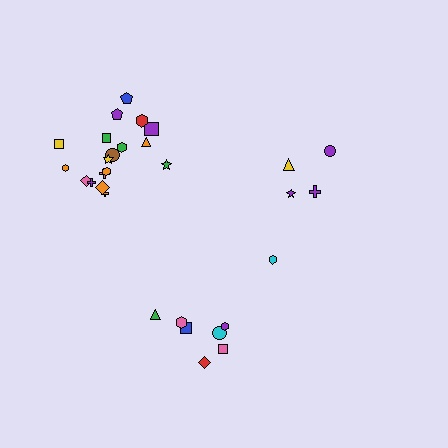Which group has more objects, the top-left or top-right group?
The top-left group.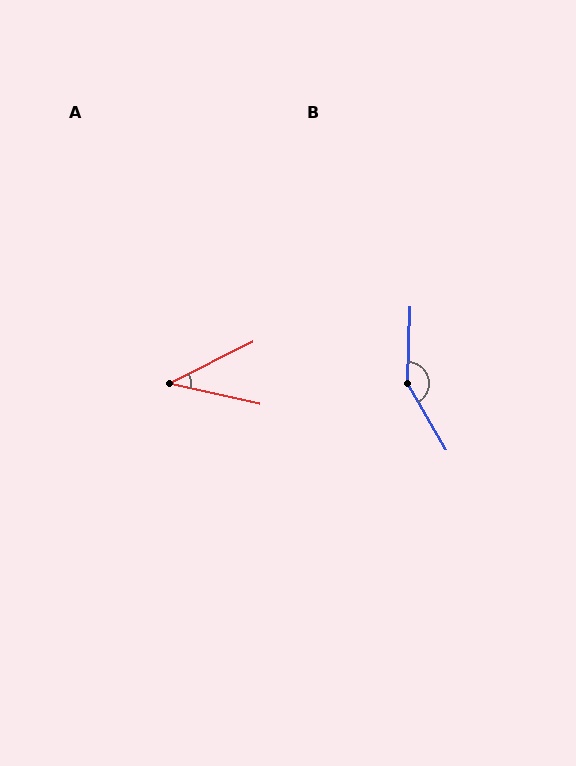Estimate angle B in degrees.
Approximately 148 degrees.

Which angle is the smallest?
A, at approximately 39 degrees.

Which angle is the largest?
B, at approximately 148 degrees.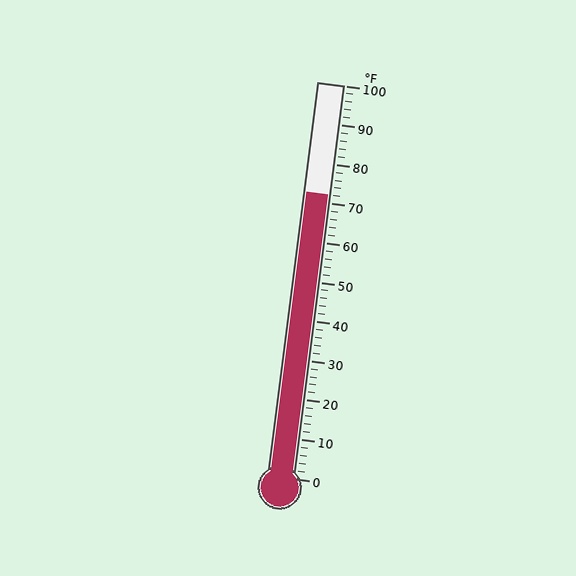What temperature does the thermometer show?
The thermometer shows approximately 72°F.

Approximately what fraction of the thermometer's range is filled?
The thermometer is filled to approximately 70% of its range.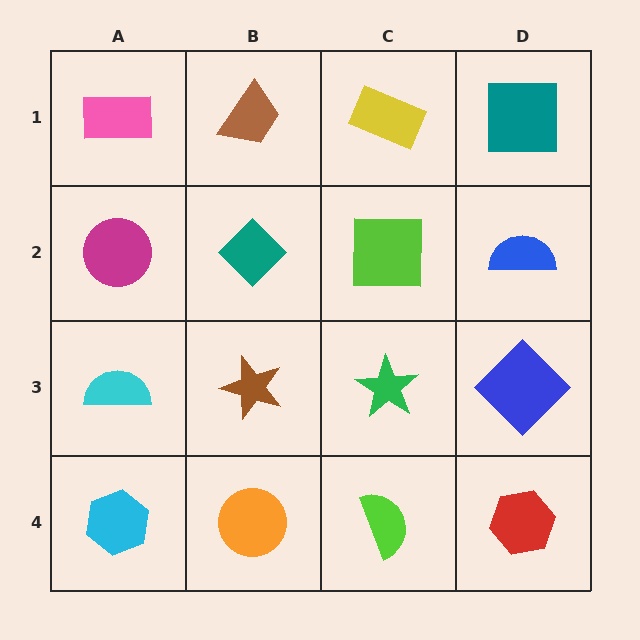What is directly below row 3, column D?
A red hexagon.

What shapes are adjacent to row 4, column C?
A green star (row 3, column C), an orange circle (row 4, column B), a red hexagon (row 4, column D).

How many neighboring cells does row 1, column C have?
3.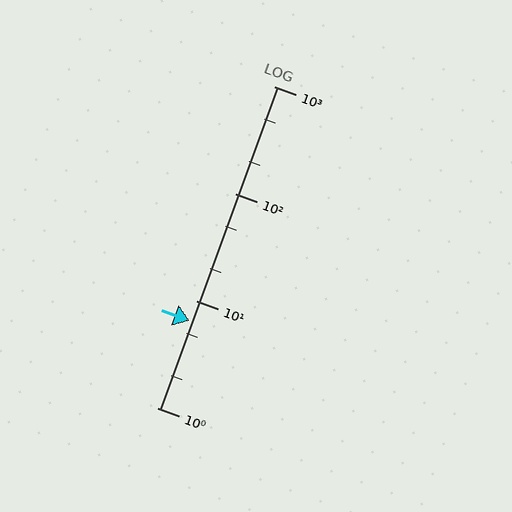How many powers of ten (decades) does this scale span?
The scale spans 3 decades, from 1 to 1000.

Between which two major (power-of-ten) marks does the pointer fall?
The pointer is between 1 and 10.